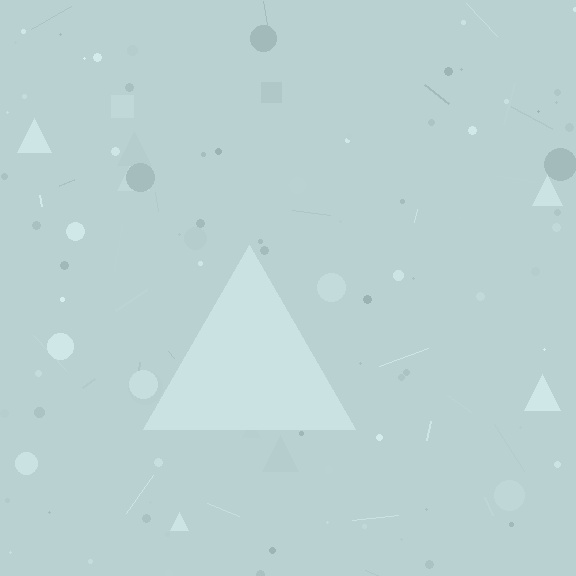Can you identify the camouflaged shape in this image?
The camouflaged shape is a triangle.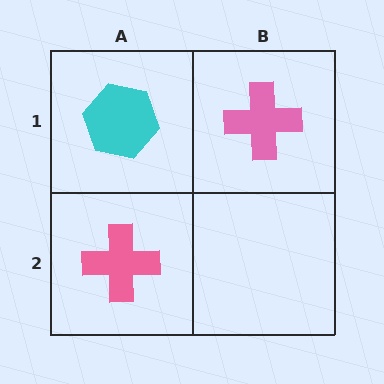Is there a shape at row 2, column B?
No, that cell is empty.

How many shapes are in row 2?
1 shape.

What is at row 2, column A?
A pink cross.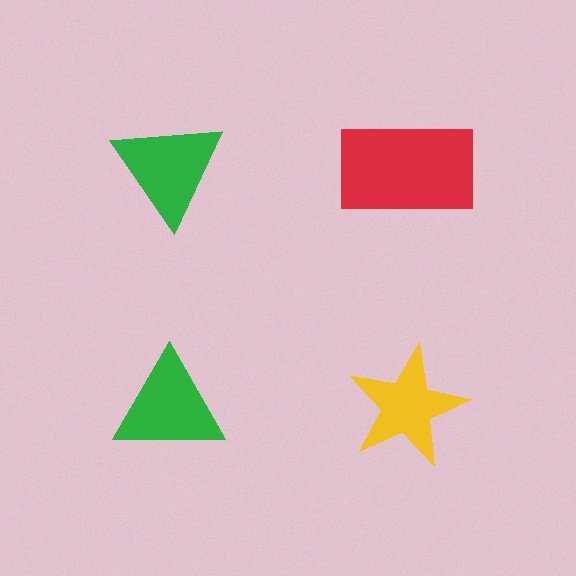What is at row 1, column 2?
A red rectangle.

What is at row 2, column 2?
A yellow star.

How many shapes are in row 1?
2 shapes.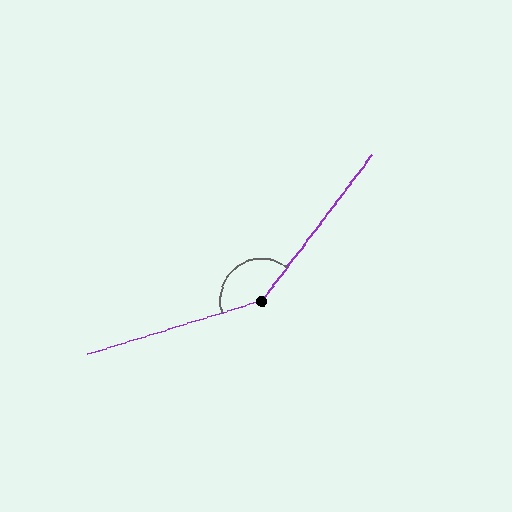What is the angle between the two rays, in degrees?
Approximately 144 degrees.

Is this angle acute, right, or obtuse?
It is obtuse.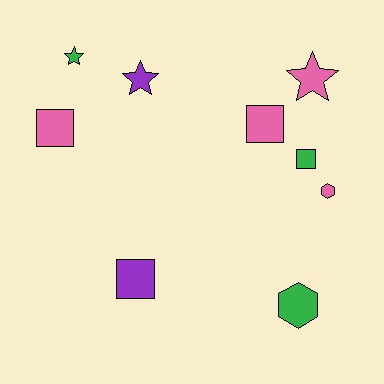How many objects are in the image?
There are 9 objects.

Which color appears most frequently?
Pink, with 4 objects.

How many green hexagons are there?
There is 1 green hexagon.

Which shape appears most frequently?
Square, with 4 objects.